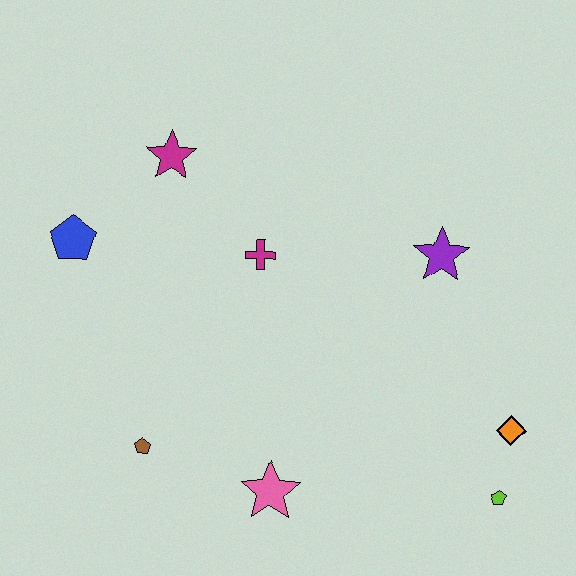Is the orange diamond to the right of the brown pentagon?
Yes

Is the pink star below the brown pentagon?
Yes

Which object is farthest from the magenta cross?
The lime pentagon is farthest from the magenta cross.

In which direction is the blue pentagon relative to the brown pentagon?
The blue pentagon is above the brown pentagon.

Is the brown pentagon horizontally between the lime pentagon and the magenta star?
No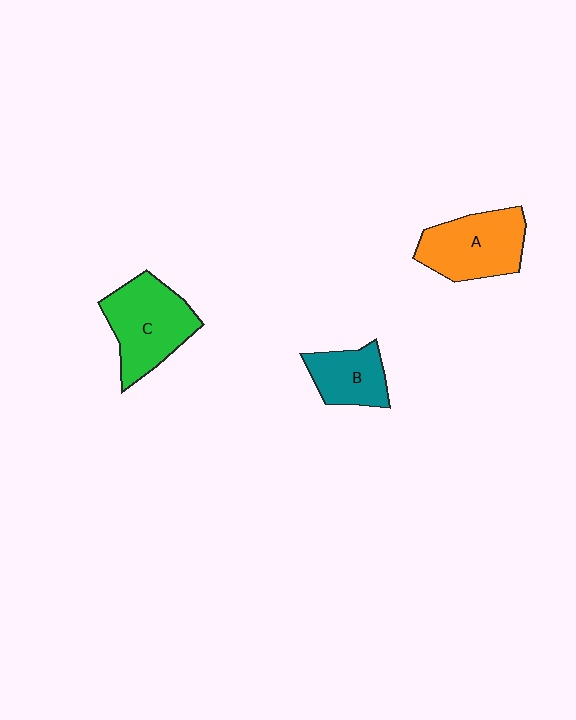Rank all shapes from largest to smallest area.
From largest to smallest: C (green), A (orange), B (teal).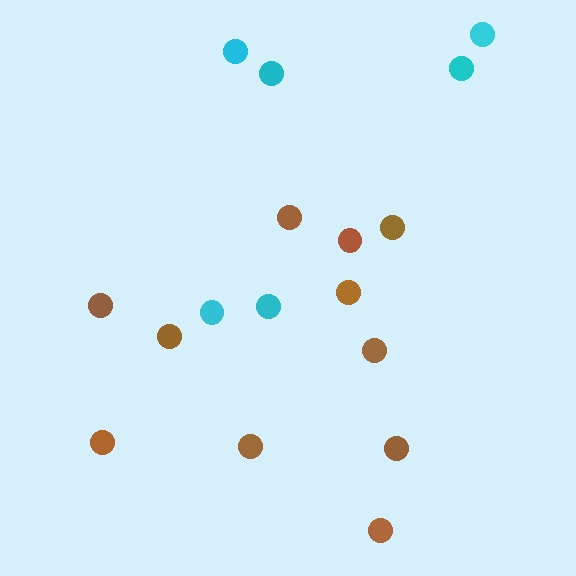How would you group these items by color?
There are 2 groups: one group of cyan circles (6) and one group of brown circles (11).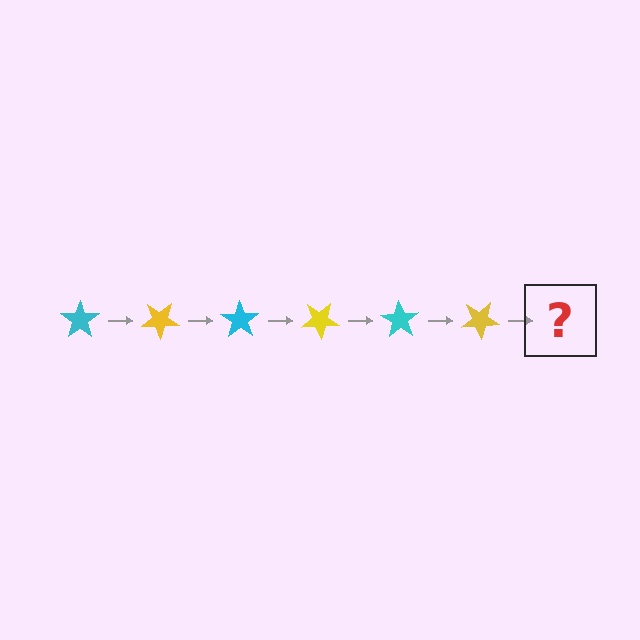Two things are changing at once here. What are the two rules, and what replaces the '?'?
The two rules are that it rotates 35 degrees each step and the color cycles through cyan and yellow. The '?' should be a cyan star, rotated 210 degrees from the start.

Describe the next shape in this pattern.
It should be a cyan star, rotated 210 degrees from the start.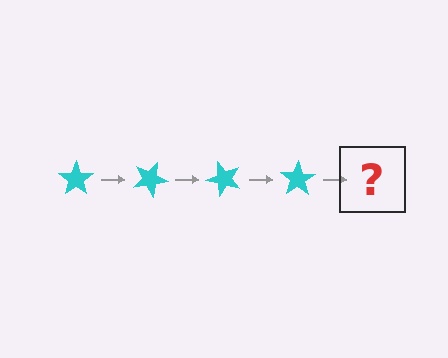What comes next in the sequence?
The next element should be a cyan star rotated 100 degrees.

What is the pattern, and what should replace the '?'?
The pattern is that the star rotates 25 degrees each step. The '?' should be a cyan star rotated 100 degrees.